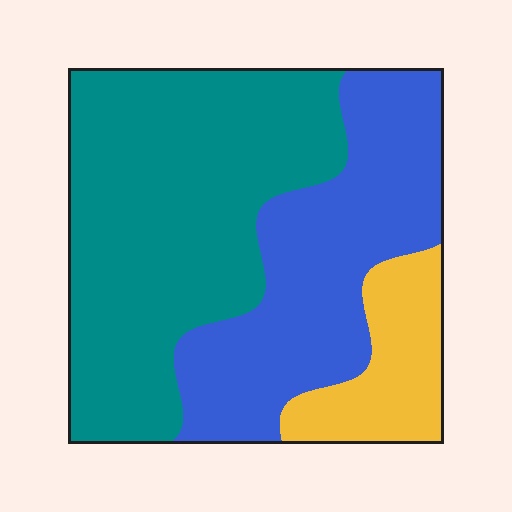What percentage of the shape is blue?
Blue covers around 35% of the shape.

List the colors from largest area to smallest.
From largest to smallest: teal, blue, yellow.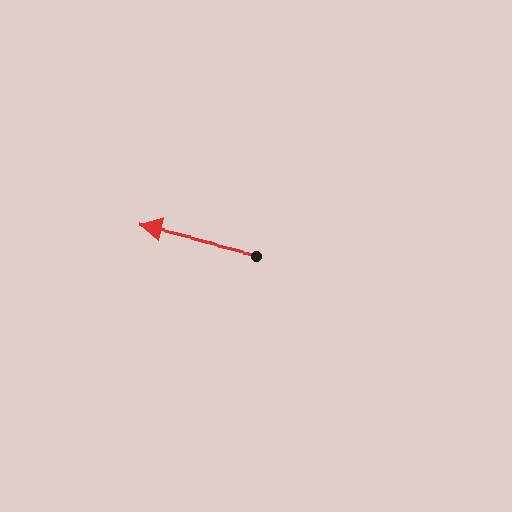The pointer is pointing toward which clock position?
Roughly 9 o'clock.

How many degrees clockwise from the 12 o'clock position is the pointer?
Approximately 283 degrees.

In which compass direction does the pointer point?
West.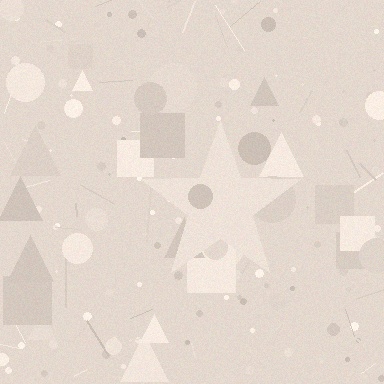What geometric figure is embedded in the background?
A star is embedded in the background.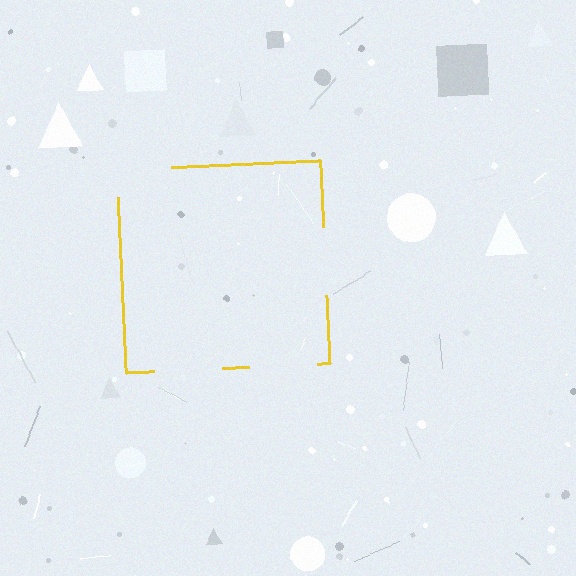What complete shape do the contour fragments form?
The contour fragments form a square.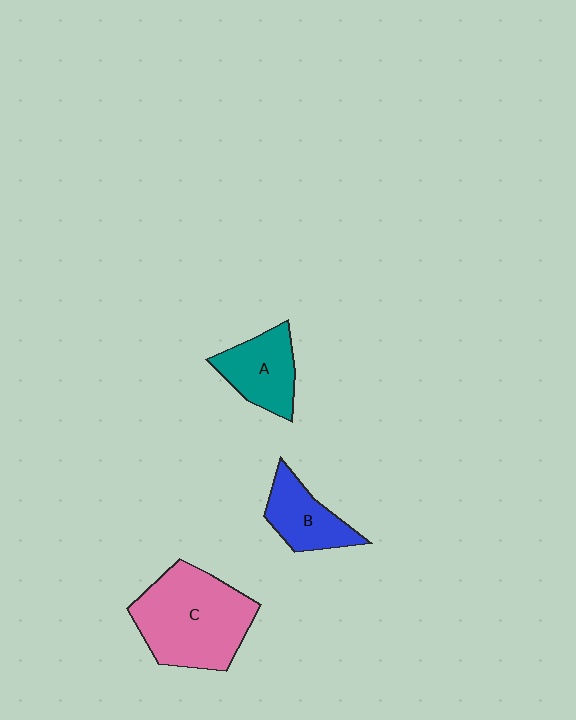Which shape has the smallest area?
Shape B (blue).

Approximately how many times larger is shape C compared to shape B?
Approximately 2.1 times.